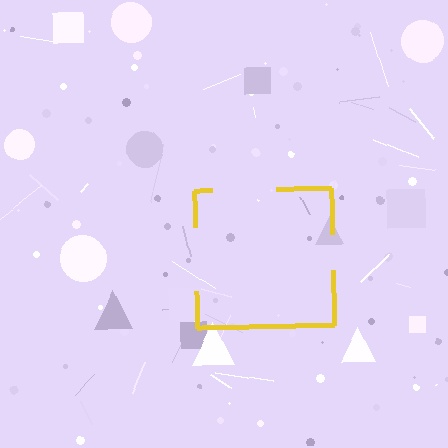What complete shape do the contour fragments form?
The contour fragments form a square.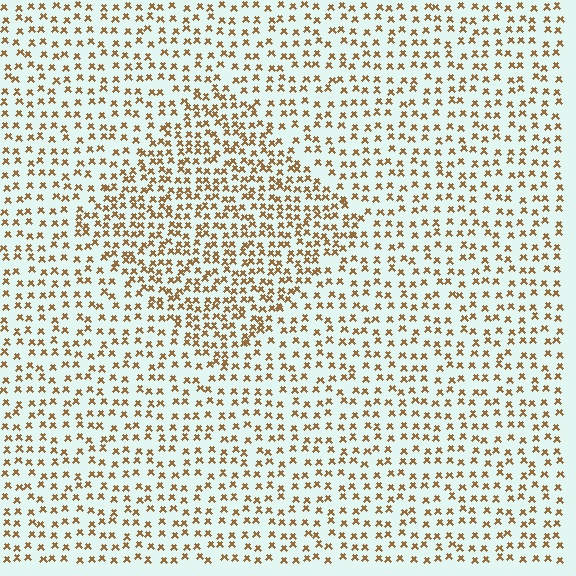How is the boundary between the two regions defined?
The boundary is defined by a change in element density (approximately 1.7x ratio). All elements are the same color, size, and shape.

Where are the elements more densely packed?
The elements are more densely packed inside the diamond boundary.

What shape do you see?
I see a diamond.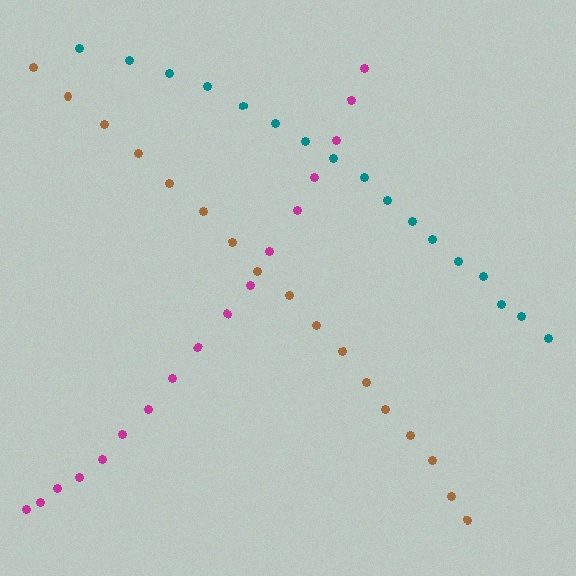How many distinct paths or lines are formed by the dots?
There are 3 distinct paths.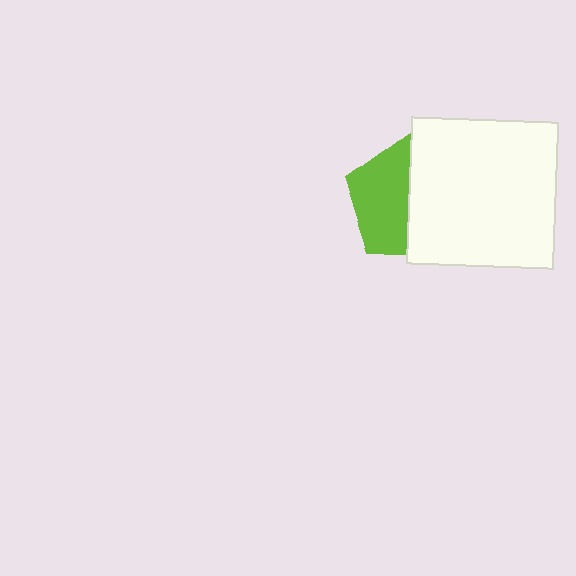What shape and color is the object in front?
The object in front is a white square.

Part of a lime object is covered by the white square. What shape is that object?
It is a pentagon.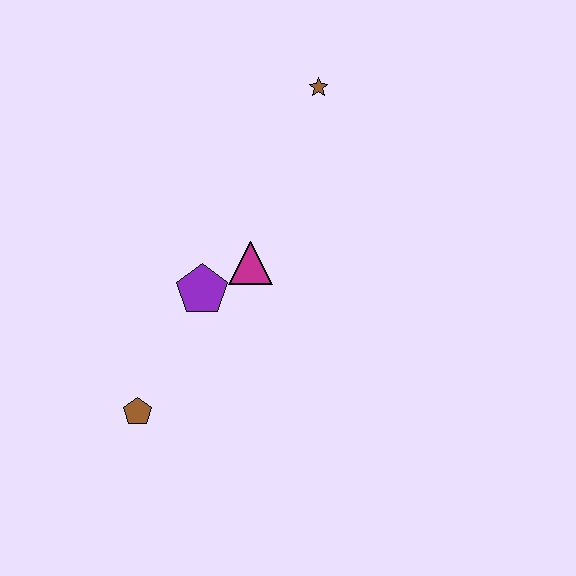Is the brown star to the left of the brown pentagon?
No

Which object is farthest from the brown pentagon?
The brown star is farthest from the brown pentagon.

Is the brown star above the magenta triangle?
Yes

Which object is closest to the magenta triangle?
The purple pentagon is closest to the magenta triangle.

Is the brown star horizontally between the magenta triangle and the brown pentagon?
No